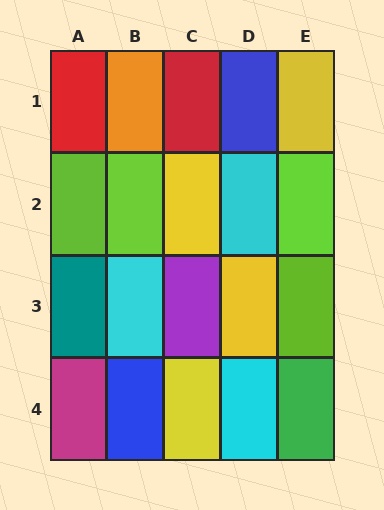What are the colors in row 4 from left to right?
Magenta, blue, yellow, cyan, green.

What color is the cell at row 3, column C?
Purple.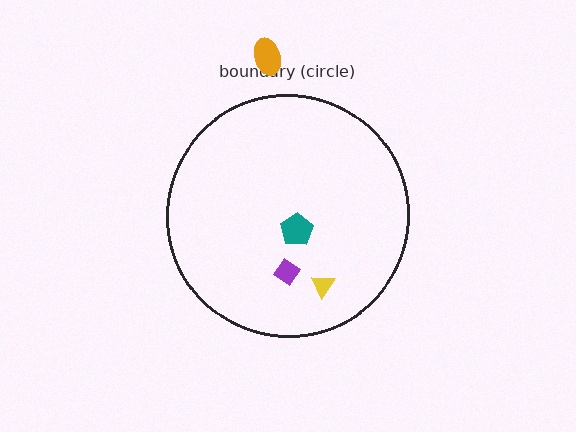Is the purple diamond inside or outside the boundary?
Inside.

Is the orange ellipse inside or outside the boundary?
Outside.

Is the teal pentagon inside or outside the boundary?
Inside.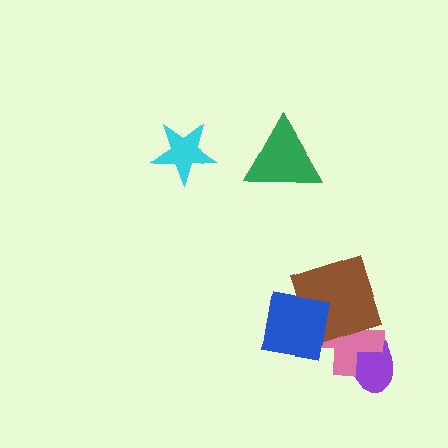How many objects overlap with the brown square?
2 objects overlap with the brown square.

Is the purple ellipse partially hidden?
Yes, it is partially covered by another shape.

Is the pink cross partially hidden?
Yes, it is partially covered by another shape.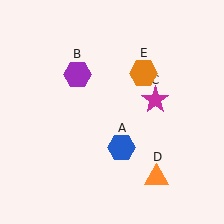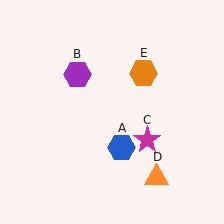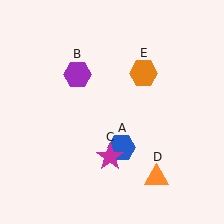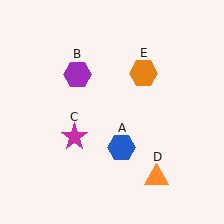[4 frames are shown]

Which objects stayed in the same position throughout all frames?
Blue hexagon (object A) and purple hexagon (object B) and orange triangle (object D) and orange hexagon (object E) remained stationary.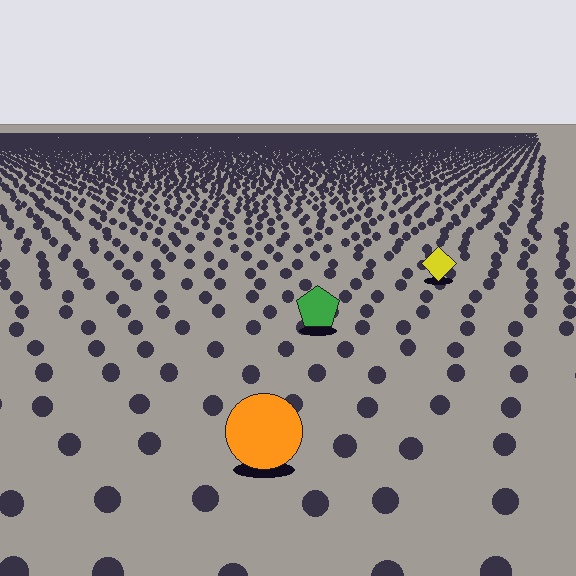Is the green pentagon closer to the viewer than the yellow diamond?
Yes. The green pentagon is closer — you can tell from the texture gradient: the ground texture is coarser near it.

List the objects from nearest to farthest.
From nearest to farthest: the orange circle, the green pentagon, the yellow diamond.